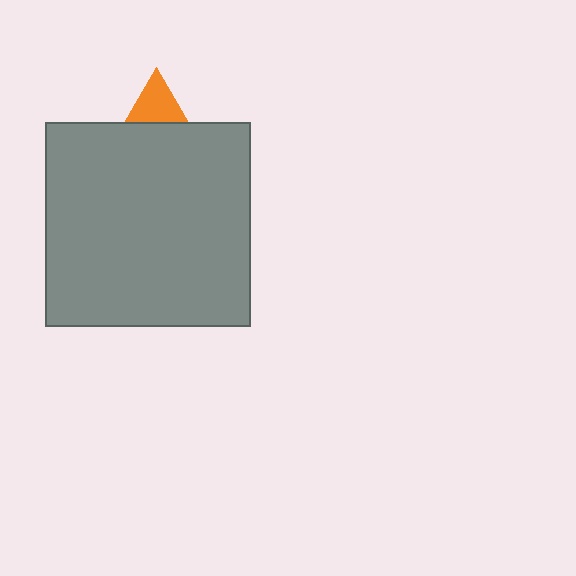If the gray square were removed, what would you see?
You would see the complete orange triangle.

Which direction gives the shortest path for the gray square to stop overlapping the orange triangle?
Moving down gives the shortest separation.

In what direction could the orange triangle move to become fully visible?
The orange triangle could move up. That would shift it out from behind the gray square entirely.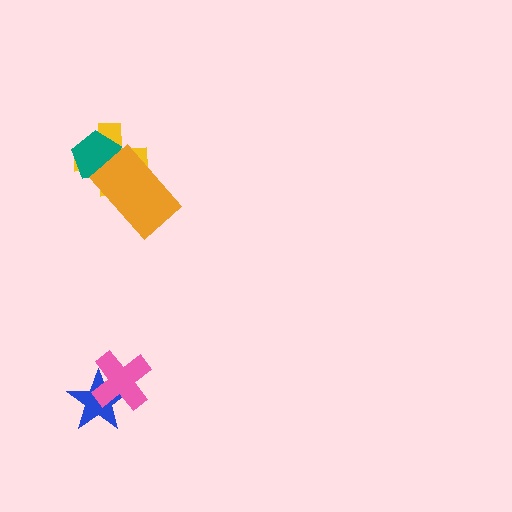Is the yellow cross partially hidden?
Yes, it is partially covered by another shape.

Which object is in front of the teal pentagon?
The orange rectangle is in front of the teal pentagon.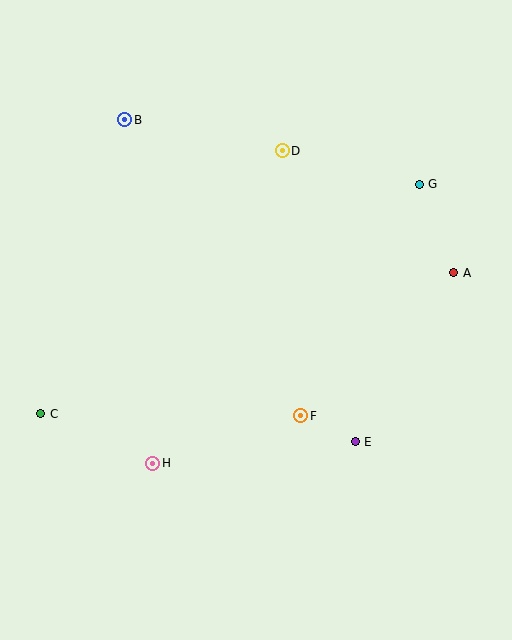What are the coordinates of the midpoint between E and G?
The midpoint between E and G is at (387, 313).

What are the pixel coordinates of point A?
Point A is at (454, 273).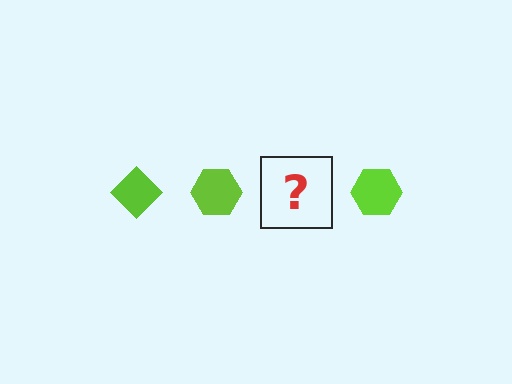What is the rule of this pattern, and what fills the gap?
The rule is that the pattern cycles through diamond, hexagon shapes in lime. The gap should be filled with a lime diamond.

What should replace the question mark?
The question mark should be replaced with a lime diamond.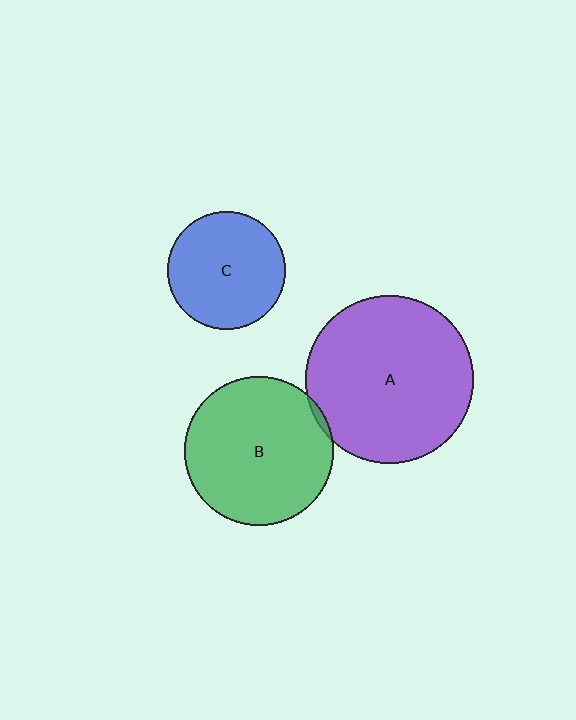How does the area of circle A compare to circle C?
Approximately 2.0 times.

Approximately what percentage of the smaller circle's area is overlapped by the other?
Approximately 5%.